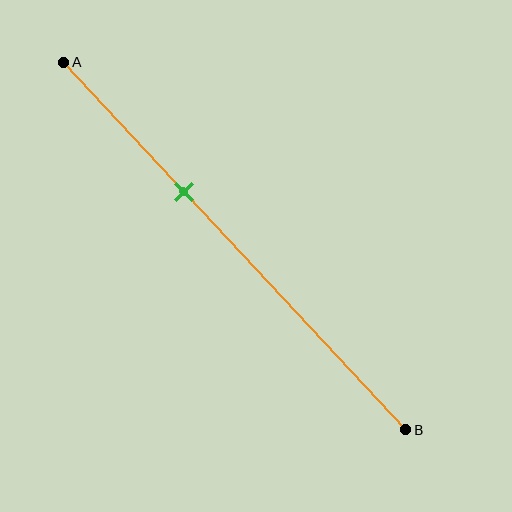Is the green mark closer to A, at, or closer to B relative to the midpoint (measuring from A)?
The green mark is closer to point A than the midpoint of segment AB.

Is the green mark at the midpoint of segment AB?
No, the mark is at about 35% from A, not at the 50% midpoint.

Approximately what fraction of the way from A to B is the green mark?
The green mark is approximately 35% of the way from A to B.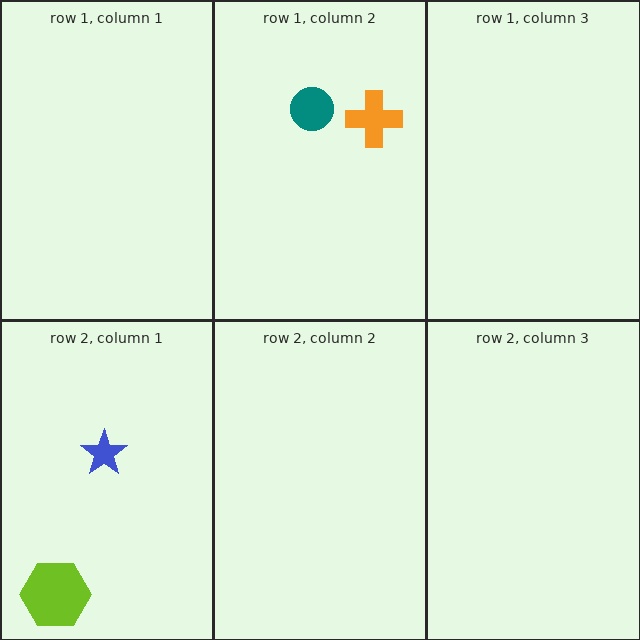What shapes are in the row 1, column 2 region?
The teal circle, the orange cross.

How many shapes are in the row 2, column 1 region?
2.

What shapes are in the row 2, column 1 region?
The lime hexagon, the blue star.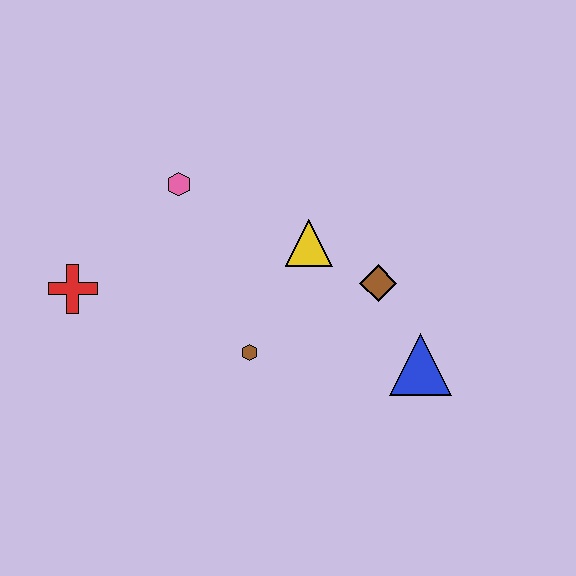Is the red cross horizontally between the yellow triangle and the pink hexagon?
No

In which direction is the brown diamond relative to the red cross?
The brown diamond is to the right of the red cross.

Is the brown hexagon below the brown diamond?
Yes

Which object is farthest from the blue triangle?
The red cross is farthest from the blue triangle.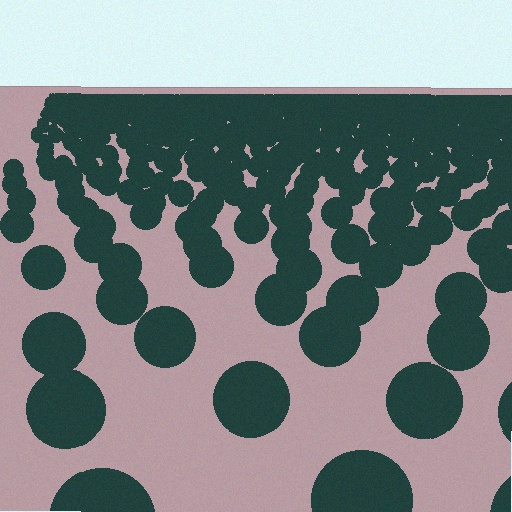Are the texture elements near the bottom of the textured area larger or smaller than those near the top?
Larger. Near the bottom, elements are closer to the viewer and appear at a bigger on-screen size.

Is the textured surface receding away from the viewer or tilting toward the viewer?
The surface is receding away from the viewer. Texture elements get smaller and denser toward the top.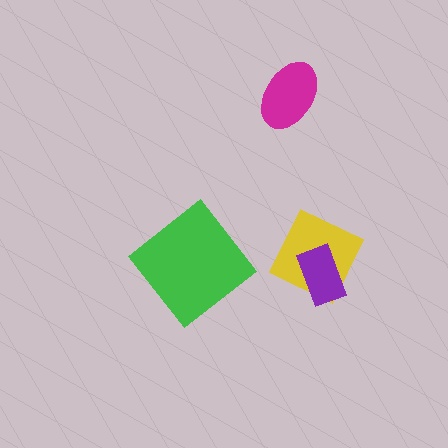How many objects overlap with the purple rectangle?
1 object overlaps with the purple rectangle.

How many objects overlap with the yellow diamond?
1 object overlaps with the yellow diamond.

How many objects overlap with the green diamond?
0 objects overlap with the green diamond.